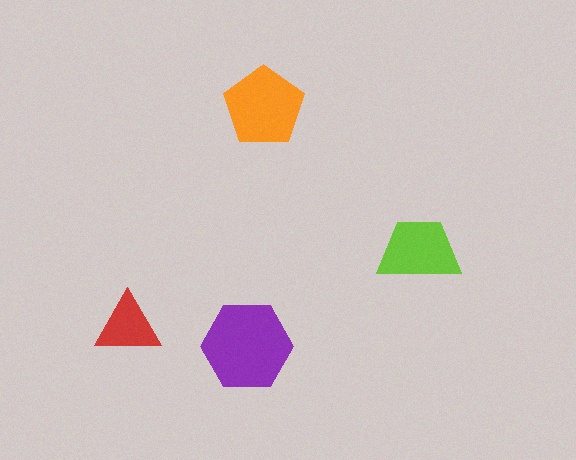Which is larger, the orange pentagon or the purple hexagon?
The purple hexagon.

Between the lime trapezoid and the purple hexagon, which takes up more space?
The purple hexagon.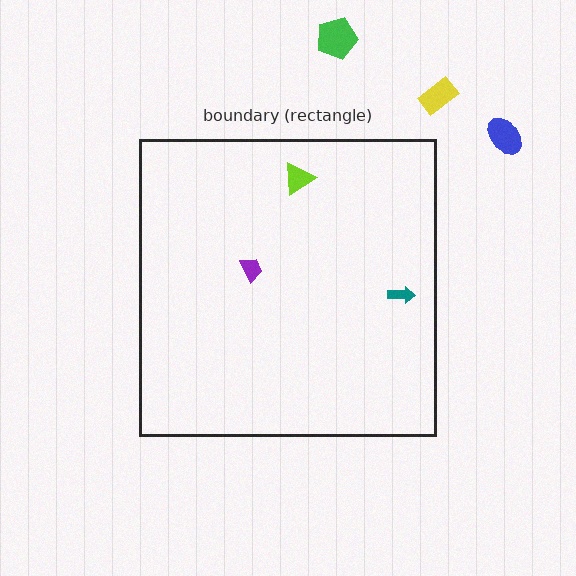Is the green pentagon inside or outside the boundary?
Outside.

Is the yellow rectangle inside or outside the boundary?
Outside.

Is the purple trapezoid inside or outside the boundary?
Inside.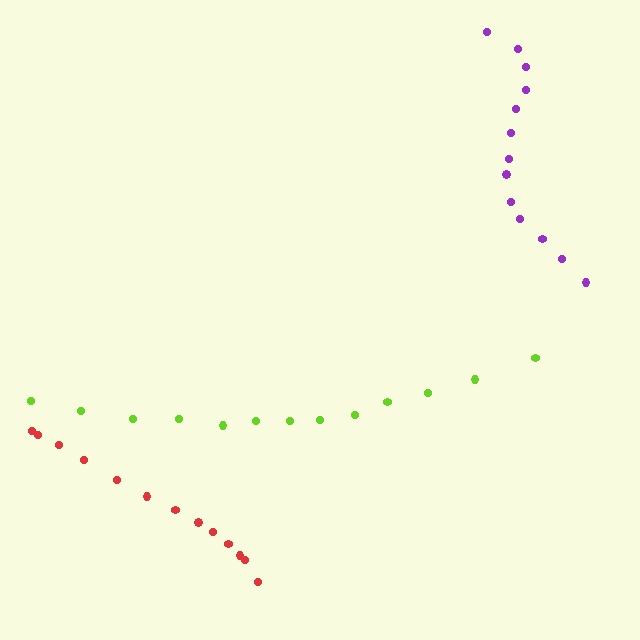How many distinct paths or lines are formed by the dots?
There are 3 distinct paths.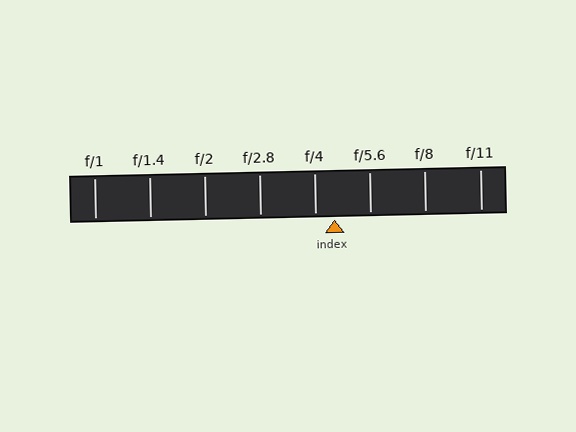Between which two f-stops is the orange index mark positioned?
The index mark is between f/4 and f/5.6.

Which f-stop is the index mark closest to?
The index mark is closest to f/4.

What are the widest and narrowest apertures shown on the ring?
The widest aperture shown is f/1 and the narrowest is f/11.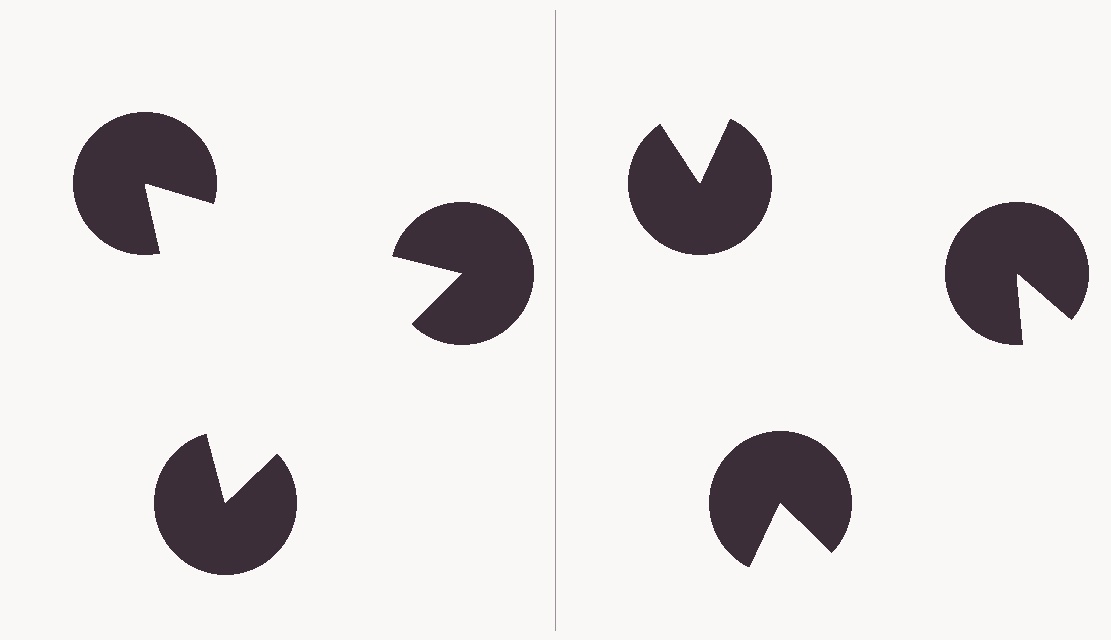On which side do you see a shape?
An illusory triangle appears on the left side. On the right side the wedge cuts are rotated, so no coherent shape forms.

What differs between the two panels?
The pac-man discs are positioned identically on both sides; only the wedge orientations differ. On the left they align to a triangle; on the right they are misaligned.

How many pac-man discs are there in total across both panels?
6 — 3 on each side.